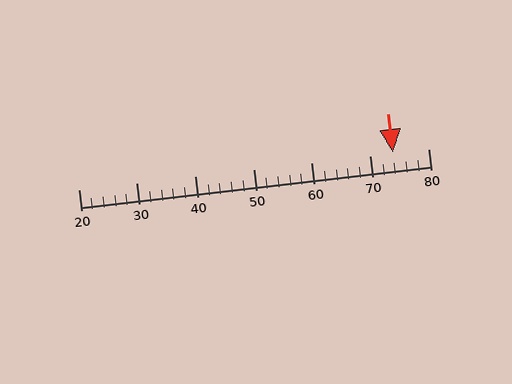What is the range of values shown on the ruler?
The ruler shows values from 20 to 80.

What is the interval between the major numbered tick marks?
The major tick marks are spaced 10 units apart.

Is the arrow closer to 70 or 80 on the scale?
The arrow is closer to 70.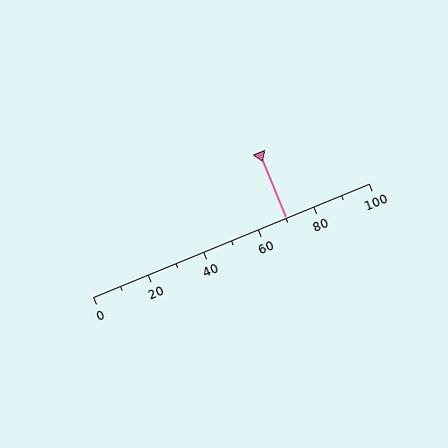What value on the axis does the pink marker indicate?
The marker indicates approximately 70.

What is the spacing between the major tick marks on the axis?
The major ticks are spaced 20 apart.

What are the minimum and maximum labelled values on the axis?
The axis runs from 0 to 100.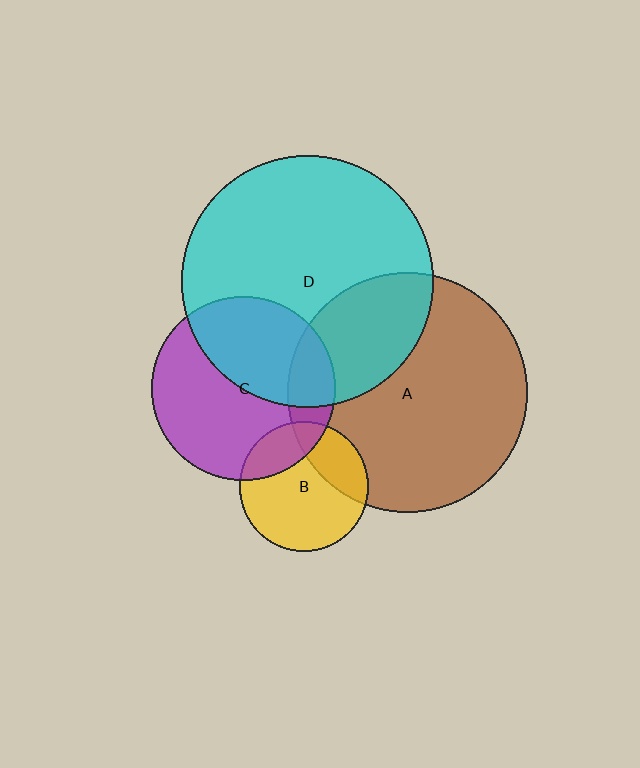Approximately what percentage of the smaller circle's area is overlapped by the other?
Approximately 45%.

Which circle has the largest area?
Circle D (cyan).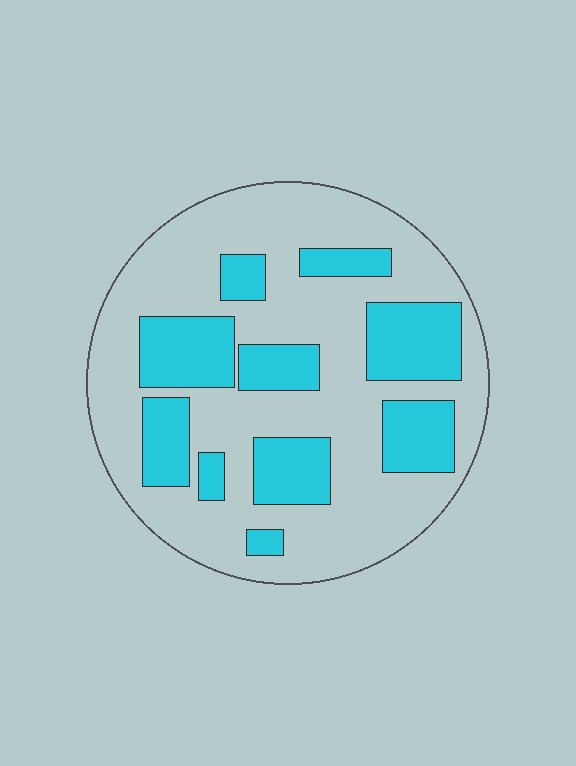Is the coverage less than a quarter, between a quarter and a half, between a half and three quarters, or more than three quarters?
Between a quarter and a half.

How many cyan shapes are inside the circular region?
10.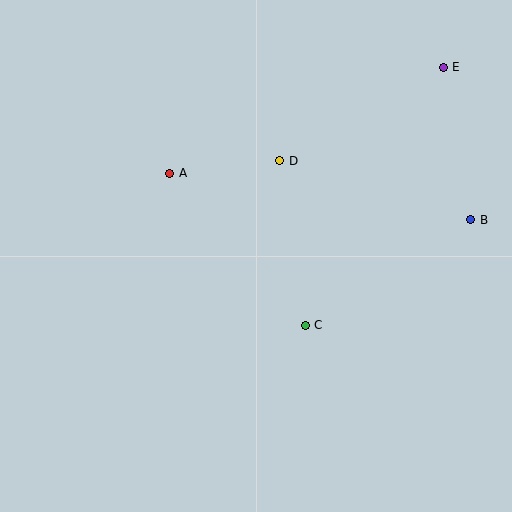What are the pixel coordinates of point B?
Point B is at (471, 220).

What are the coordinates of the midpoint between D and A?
The midpoint between D and A is at (225, 167).